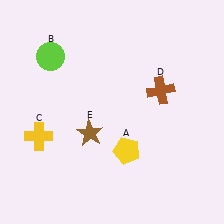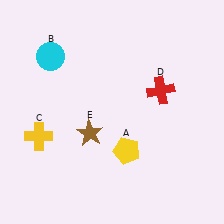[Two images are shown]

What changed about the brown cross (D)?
In Image 1, D is brown. In Image 2, it changed to red.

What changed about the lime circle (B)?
In Image 1, B is lime. In Image 2, it changed to cyan.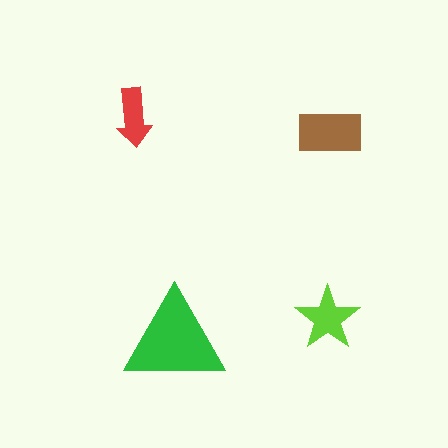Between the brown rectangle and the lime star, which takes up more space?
The brown rectangle.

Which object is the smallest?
The red arrow.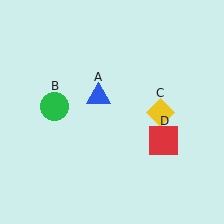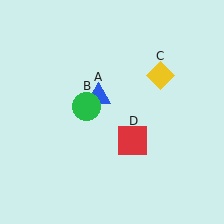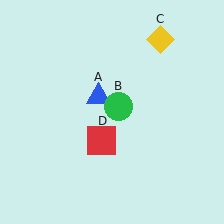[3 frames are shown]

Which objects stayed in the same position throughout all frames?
Blue triangle (object A) remained stationary.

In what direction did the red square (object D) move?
The red square (object D) moved left.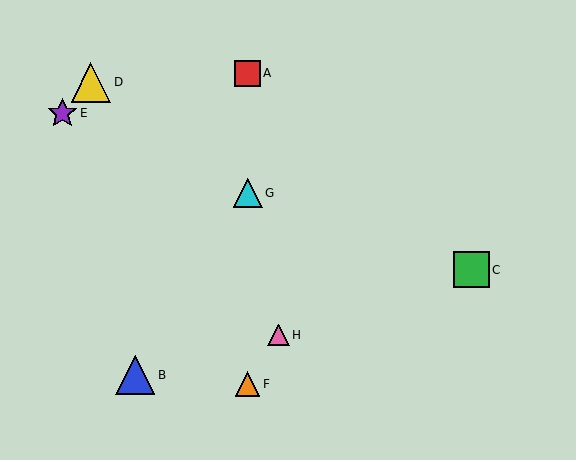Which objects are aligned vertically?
Objects A, F, G are aligned vertically.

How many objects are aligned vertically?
3 objects (A, F, G) are aligned vertically.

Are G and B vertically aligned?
No, G is at x≈248 and B is at x≈135.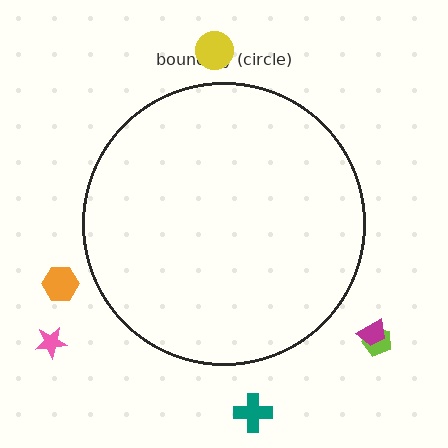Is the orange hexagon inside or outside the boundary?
Outside.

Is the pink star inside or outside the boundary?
Outside.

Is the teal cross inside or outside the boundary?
Outside.